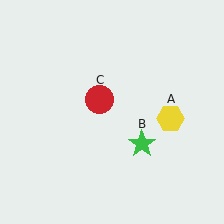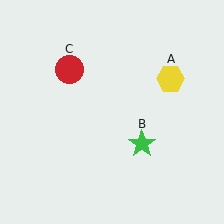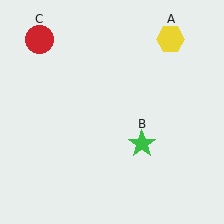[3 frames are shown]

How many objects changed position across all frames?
2 objects changed position: yellow hexagon (object A), red circle (object C).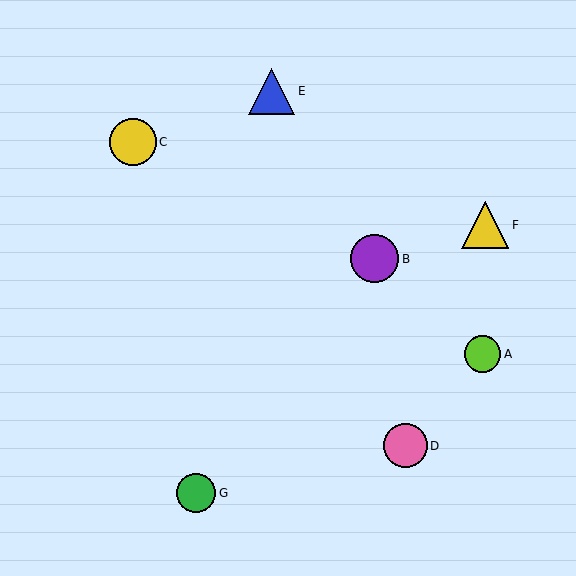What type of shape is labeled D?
Shape D is a pink circle.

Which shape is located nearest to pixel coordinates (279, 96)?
The blue triangle (labeled E) at (272, 91) is nearest to that location.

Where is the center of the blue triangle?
The center of the blue triangle is at (272, 91).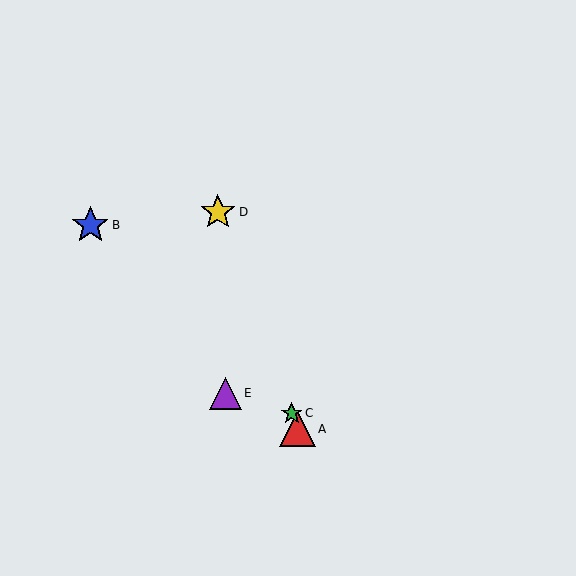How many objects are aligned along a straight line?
3 objects (A, C, D) are aligned along a straight line.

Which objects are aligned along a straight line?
Objects A, C, D are aligned along a straight line.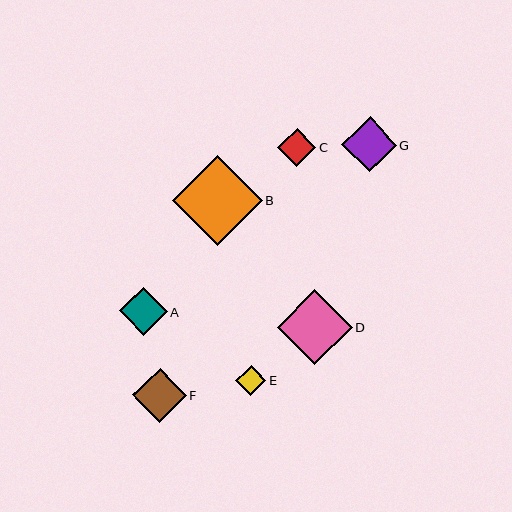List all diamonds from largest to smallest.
From largest to smallest: B, D, G, F, A, C, E.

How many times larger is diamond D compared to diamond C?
Diamond D is approximately 1.9 times the size of diamond C.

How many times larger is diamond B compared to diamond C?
Diamond B is approximately 2.3 times the size of diamond C.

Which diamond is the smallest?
Diamond E is the smallest with a size of approximately 30 pixels.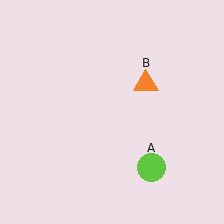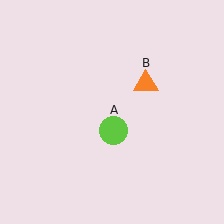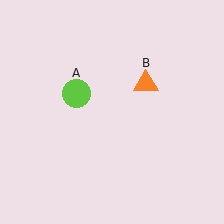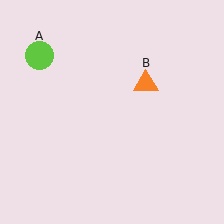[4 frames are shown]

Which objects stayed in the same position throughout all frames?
Orange triangle (object B) remained stationary.